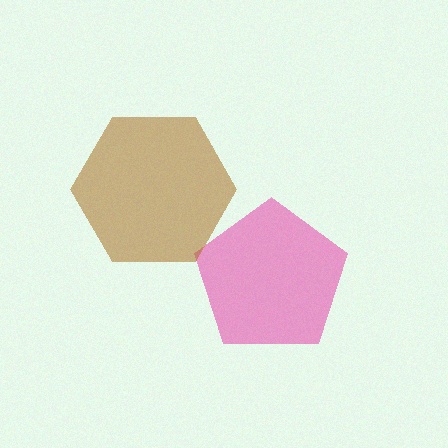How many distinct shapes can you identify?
There are 2 distinct shapes: a pink pentagon, a brown hexagon.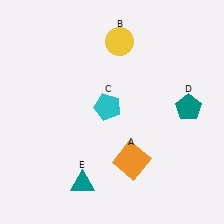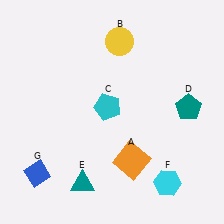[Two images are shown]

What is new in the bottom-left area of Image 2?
A blue diamond (G) was added in the bottom-left area of Image 2.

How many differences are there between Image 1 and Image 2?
There are 2 differences between the two images.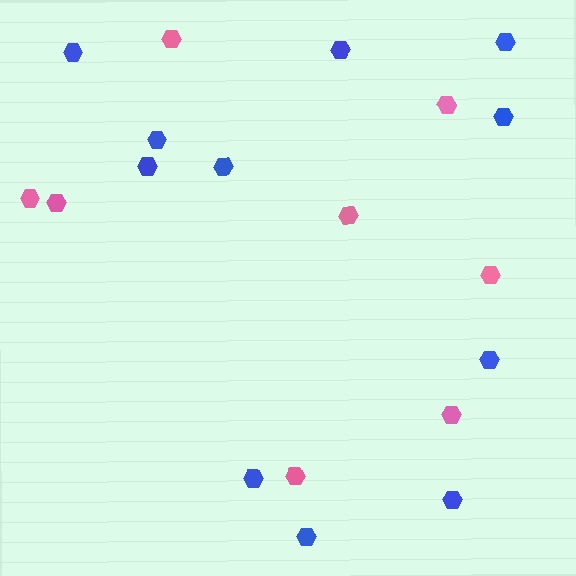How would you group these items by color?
There are 2 groups: one group of pink hexagons (8) and one group of blue hexagons (11).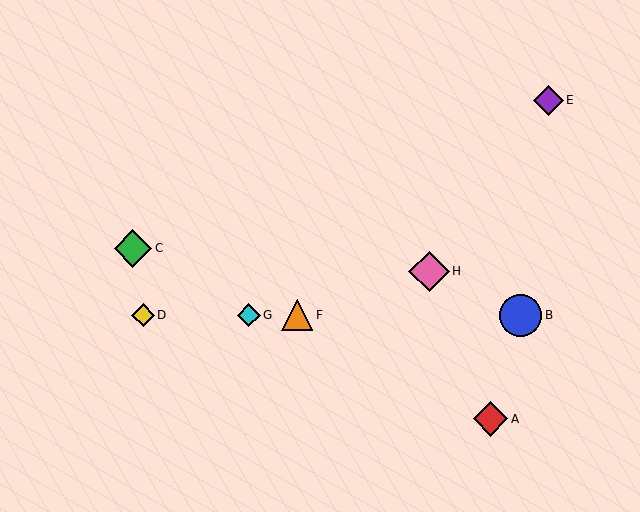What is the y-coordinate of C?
Object C is at y≈248.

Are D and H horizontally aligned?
No, D is at y≈315 and H is at y≈271.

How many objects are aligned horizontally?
4 objects (B, D, F, G) are aligned horizontally.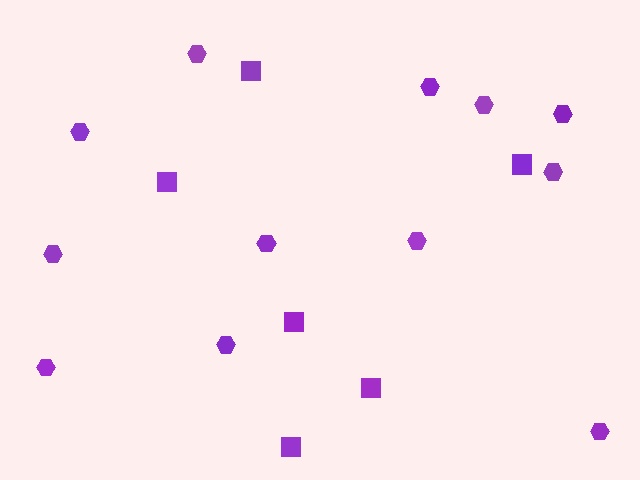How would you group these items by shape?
There are 2 groups: one group of squares (6) and one group of hexagons (12).